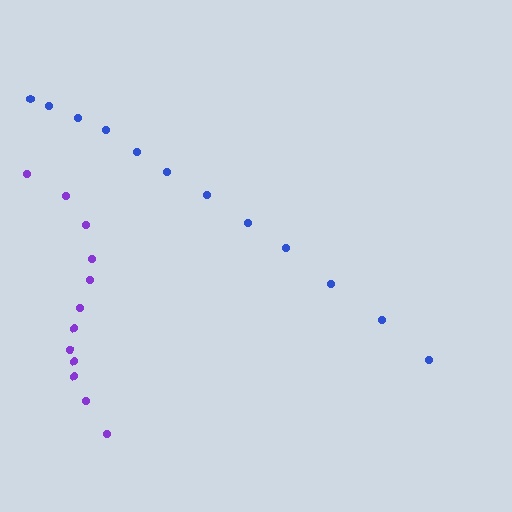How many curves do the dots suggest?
There are 2 distinct paths.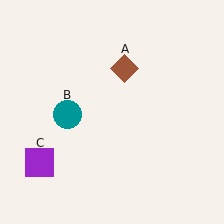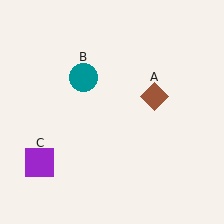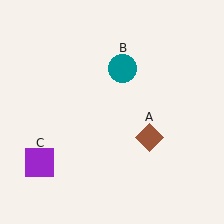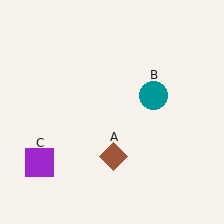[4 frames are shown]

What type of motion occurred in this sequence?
The brown diamond (object A), teal circle (object B) rotated clockwise around the center of the scene.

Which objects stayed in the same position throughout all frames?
Purple square (object C) remained stationary.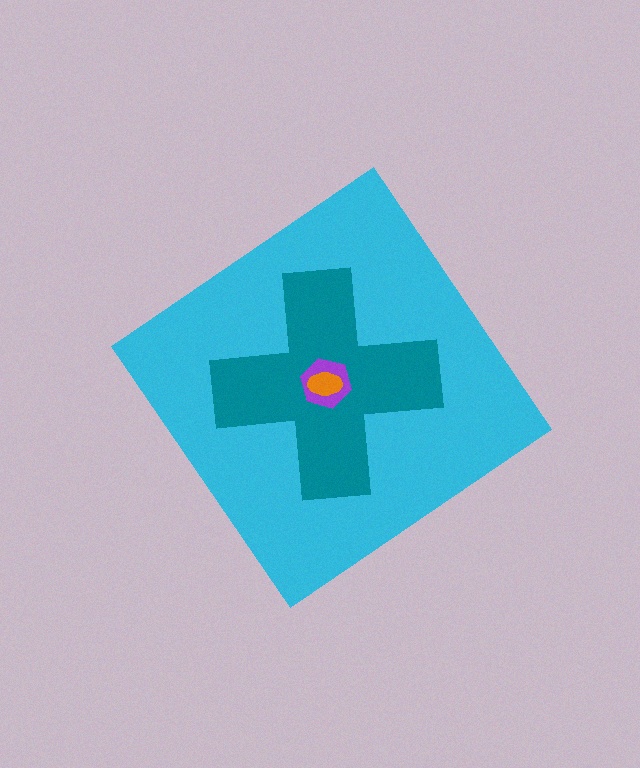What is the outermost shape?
The cyan diamond.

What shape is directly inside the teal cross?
The purple hexagon.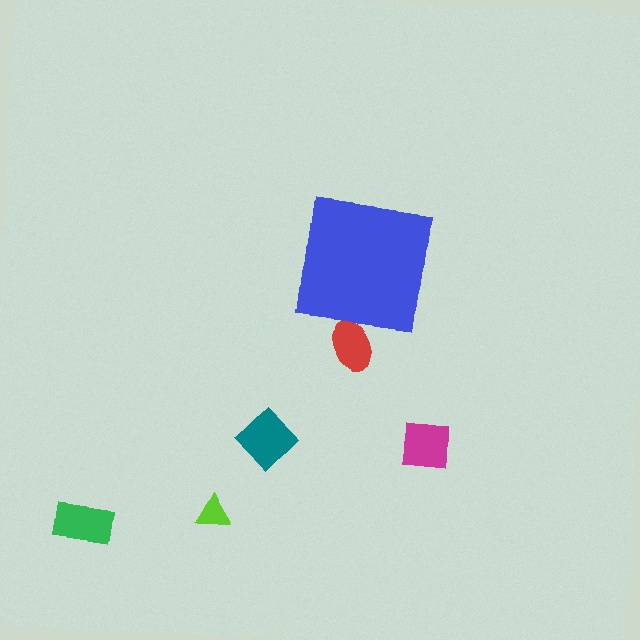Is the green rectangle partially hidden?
No, the green rectangle is fully visible.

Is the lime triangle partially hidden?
No, the lime triangle is fully visible.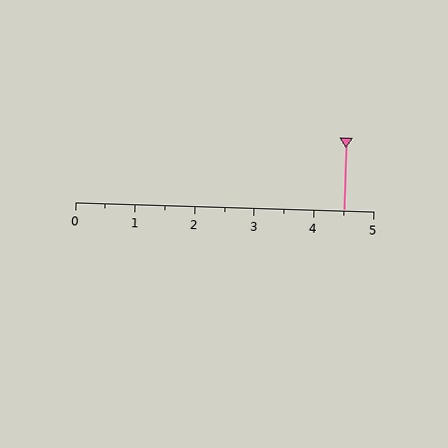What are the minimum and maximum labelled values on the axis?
The axis runs from 0 to 5.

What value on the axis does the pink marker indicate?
The marker indicates approximately 4.5.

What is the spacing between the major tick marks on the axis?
The major ticks are spaced 1 apart.